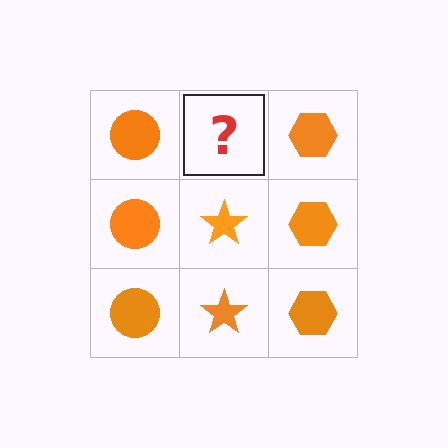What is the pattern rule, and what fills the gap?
The rule is that each column has a consistent shape. The gap should be filled with an orange star.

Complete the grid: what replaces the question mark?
The question mark should be replaced with an orange star.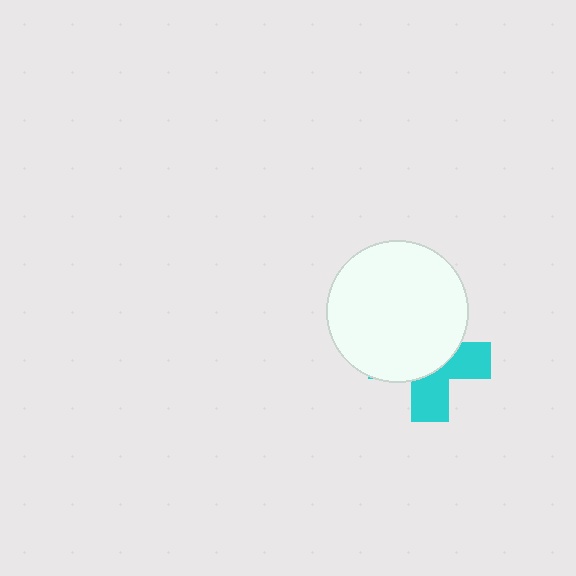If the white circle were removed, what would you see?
You would see the complete cyan cross.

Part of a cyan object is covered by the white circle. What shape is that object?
It is a cross.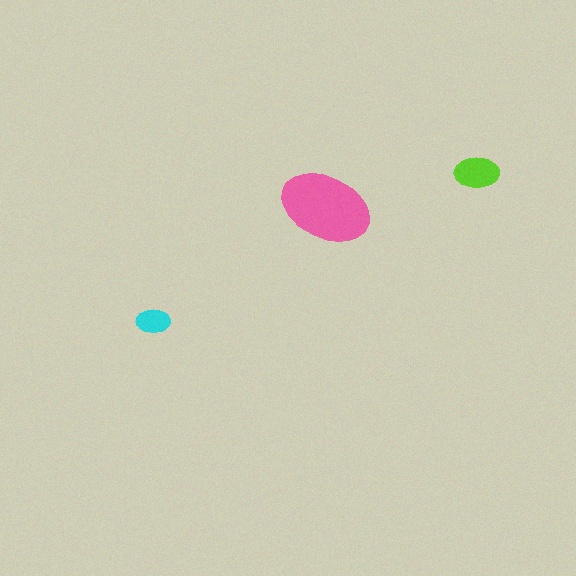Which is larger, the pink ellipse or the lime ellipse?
The pink one.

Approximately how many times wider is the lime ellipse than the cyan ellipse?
About 1.5 times wider.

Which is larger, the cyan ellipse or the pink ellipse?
The pink one.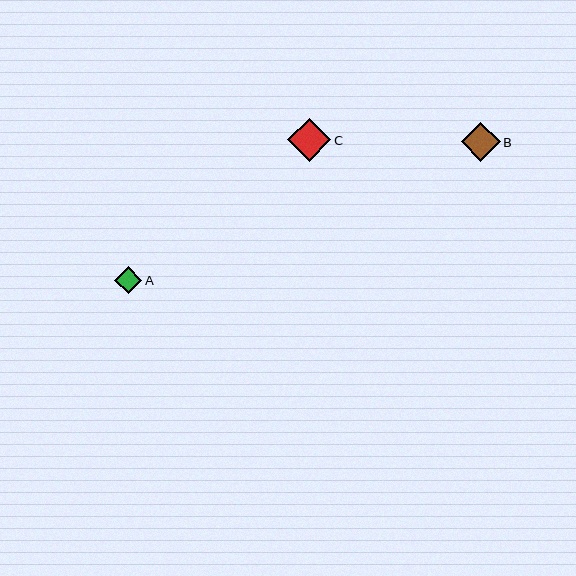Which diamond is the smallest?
Diamond A is the smallest with a size of approximately 28 pixels.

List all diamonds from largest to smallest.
From largest to smallest: C, B, A.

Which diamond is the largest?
Diamond C is the largest with a size of approximately 43 pixels.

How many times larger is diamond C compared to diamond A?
Diamond C is approximately 1.6 times the size of diamond A.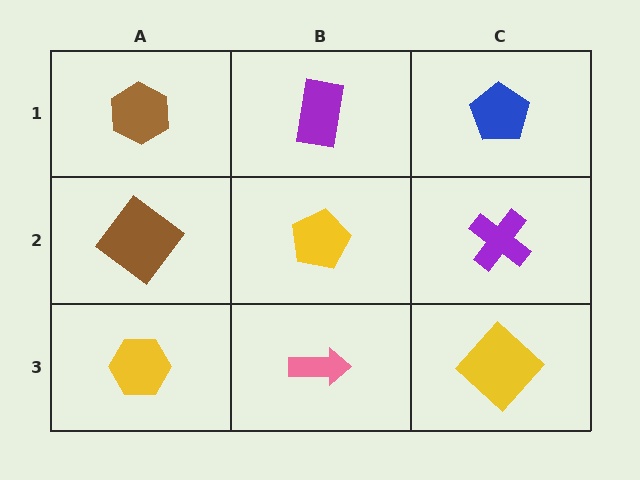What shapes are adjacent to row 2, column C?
A blue pentagon (row 1, column C), a yellow diamond (row 3, column C), a yellow pentagon (row 2, column B).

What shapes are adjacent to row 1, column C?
A purple cross (row 2, column C), a purple rectangle (row 1, column B).